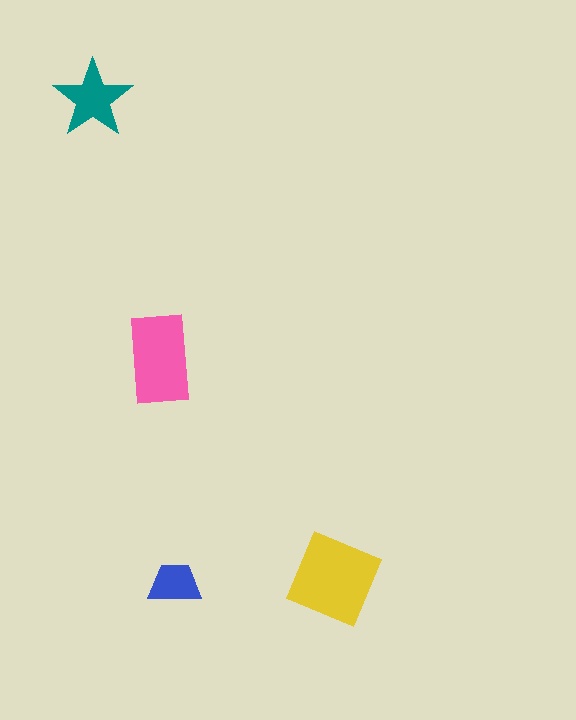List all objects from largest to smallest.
The yellow diamond, the pink rectangle, the teal star, the blue trapezoid.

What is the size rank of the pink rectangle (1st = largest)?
2nd.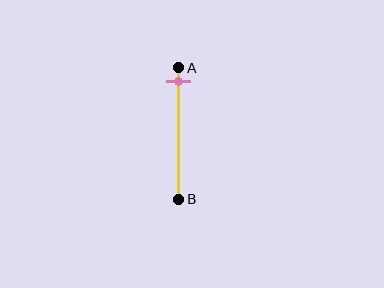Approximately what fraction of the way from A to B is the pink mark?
The pink mark is approximately 10% of the way from A to B.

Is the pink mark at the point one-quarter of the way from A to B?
No, the mark is at about 10% from A, not at the 25% one-quarter point.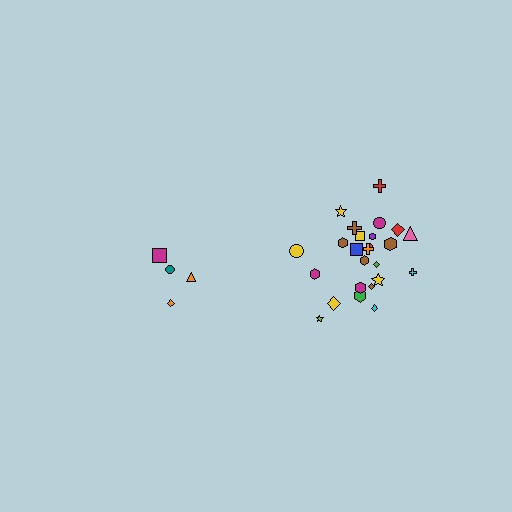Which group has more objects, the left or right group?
The right group.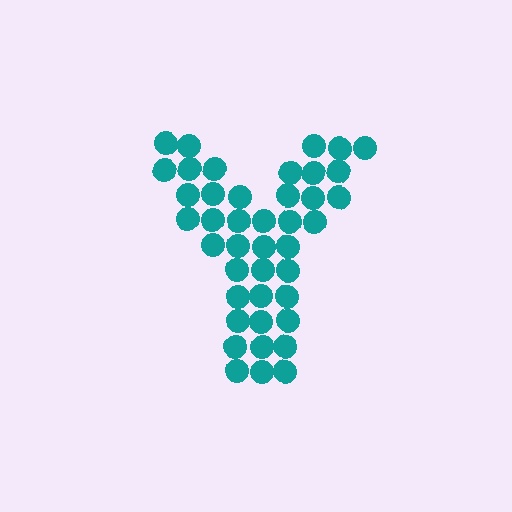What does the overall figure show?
The overall figure shows the letter Y.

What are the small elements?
The small elements are circles.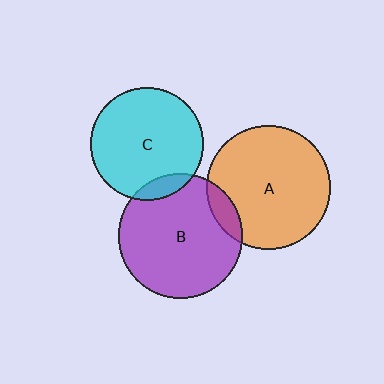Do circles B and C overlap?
Yes.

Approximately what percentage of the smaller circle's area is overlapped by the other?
Approximately 10%.